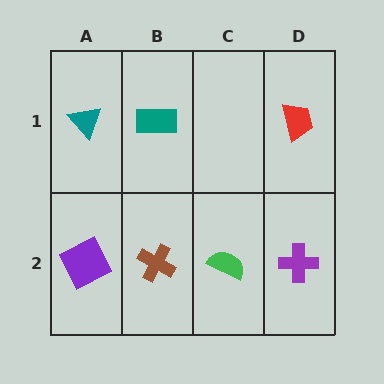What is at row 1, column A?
A teal triangle.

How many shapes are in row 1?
3 shapes.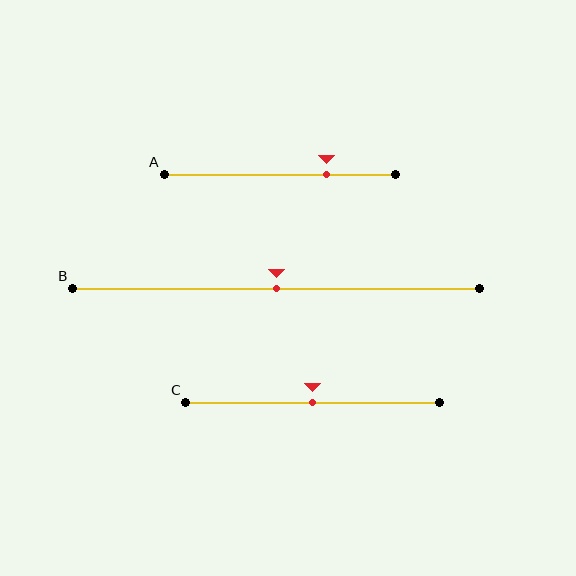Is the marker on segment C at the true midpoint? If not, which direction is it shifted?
Yes, the marker on segment C is at the true midpoint.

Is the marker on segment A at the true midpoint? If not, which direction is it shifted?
No, the marker on segment A is shifted to the right by about 20% of the segment length.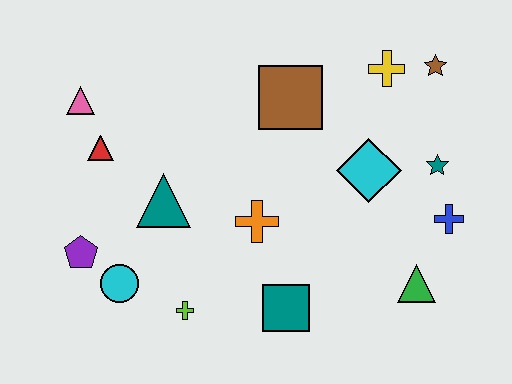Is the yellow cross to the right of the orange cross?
Yes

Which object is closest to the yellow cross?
The brown star is closest to the yellow cross.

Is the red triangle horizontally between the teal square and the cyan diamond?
No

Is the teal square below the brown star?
Yes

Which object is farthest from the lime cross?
The brown star is farthest from the lime cross.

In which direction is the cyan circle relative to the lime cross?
The cyan circle is to the left of the lime cross.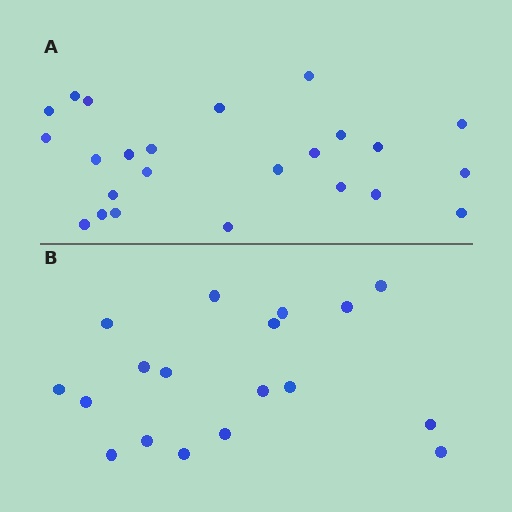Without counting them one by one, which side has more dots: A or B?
Region A (the top region) has more dots.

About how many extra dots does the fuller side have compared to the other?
Region A has about 6 more dots than region B.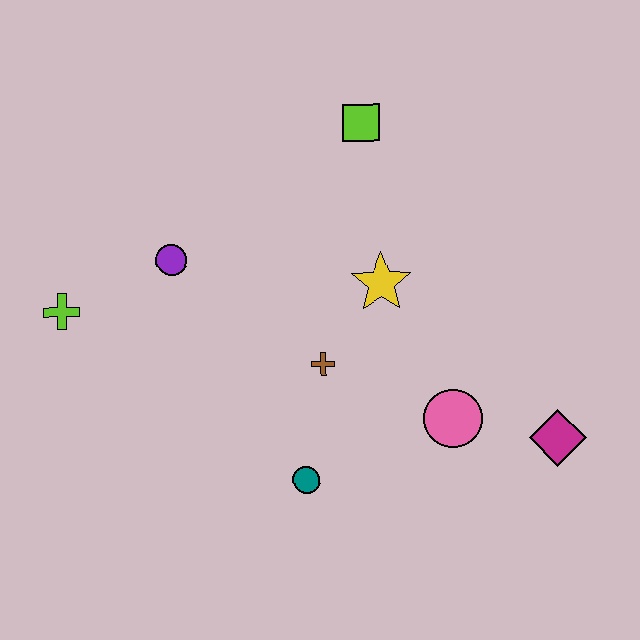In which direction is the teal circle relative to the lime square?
The teal circle is below the lime square.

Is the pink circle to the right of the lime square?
Yes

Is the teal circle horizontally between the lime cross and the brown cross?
Yes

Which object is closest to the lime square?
The yellow star is closest to the lime square.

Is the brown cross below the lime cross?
Yes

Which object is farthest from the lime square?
The magenta diamond is farthest from the lime square.